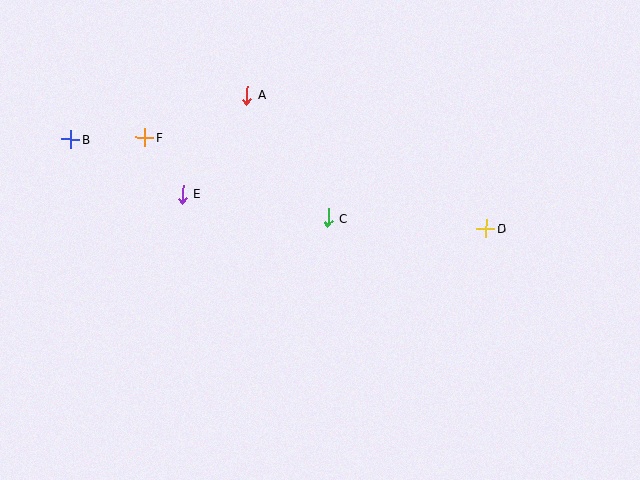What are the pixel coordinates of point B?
Point B is at (71, 139).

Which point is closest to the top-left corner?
Point B is closest to the top-left corner.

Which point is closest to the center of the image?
Point C at (328, 218) is closest to the center.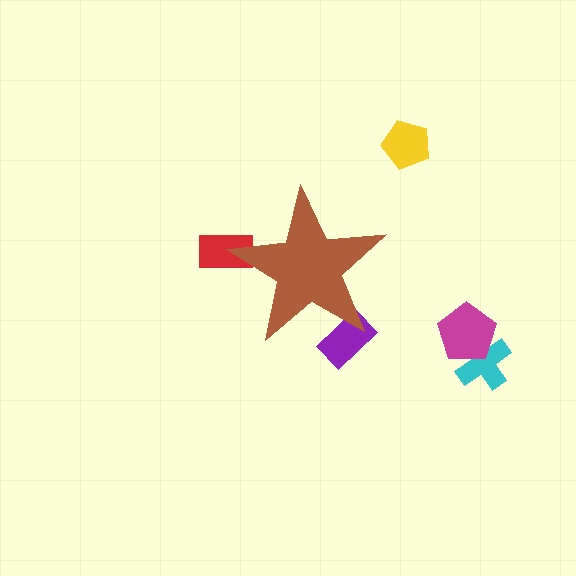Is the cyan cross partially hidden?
No, the cyan cross is fully visible.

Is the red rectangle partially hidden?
Yes, the red rectangle is partially hidden behind the brown star.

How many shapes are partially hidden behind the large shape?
2 shapes are partially hidden.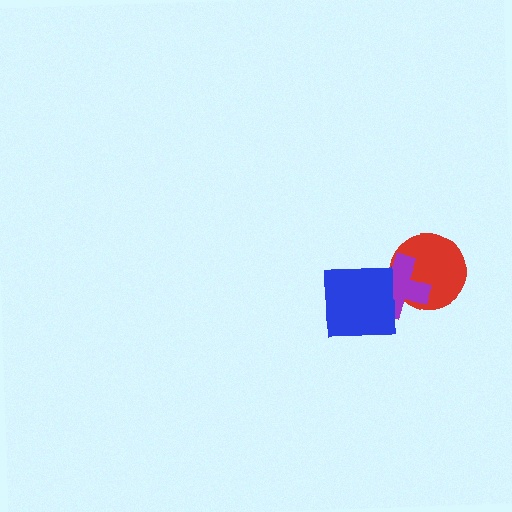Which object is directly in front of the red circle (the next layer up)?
The purple cross is directly in front of the red circle.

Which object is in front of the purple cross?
The blue square is in front of the purple cross.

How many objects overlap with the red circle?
2 objects overlap with the red circle.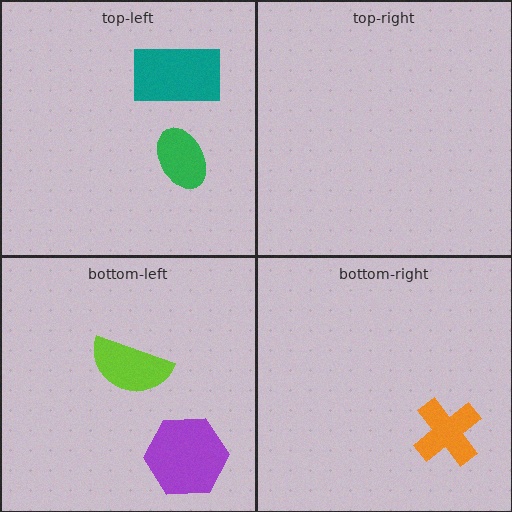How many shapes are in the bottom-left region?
2.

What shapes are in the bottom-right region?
The orange cross.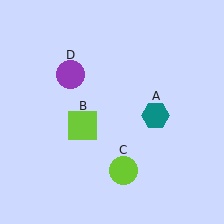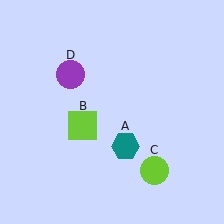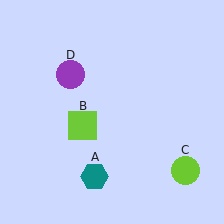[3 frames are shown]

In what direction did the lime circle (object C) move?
The lime circle (object C) moved right.